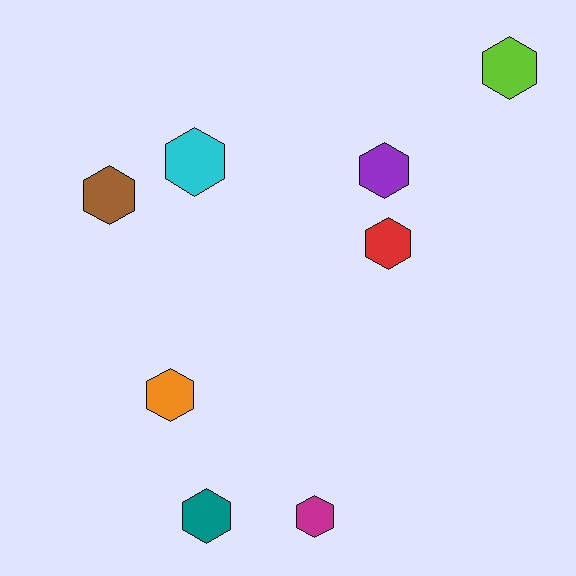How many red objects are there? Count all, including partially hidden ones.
There is 1 red object.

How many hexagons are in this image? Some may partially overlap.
There are 8 hexagons.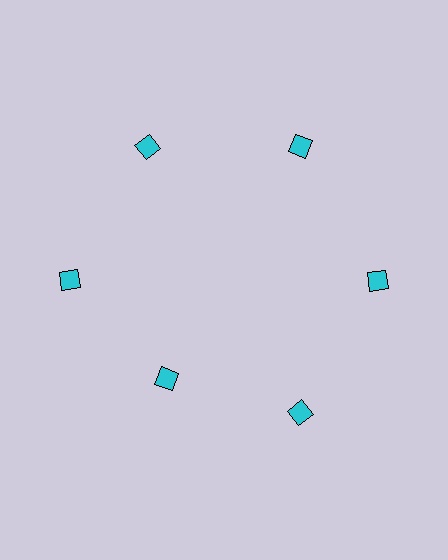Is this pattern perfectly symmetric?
No. The 6 cyan diamonds are arranged in a ring, but one element near the 7 o'clock position is pulled inward toward the center, breaking the 6-fold rotational symmetry.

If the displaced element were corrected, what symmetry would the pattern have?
It would have 6-fold rotational symmetry — the pattern would map onto itself every 60 degrees.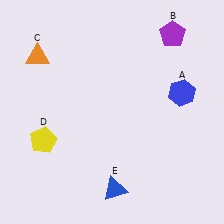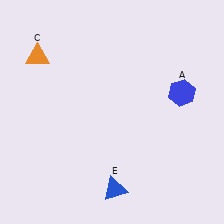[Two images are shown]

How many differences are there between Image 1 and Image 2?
There are 2 differences between the two images.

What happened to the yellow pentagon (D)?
The yellow pentagon (D) was removed in Image 2. It was in the bottom-left area of Image 1.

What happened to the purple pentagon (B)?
The purple pentagon (B) was removed in Image 2. It was in the top-right area of Image 1.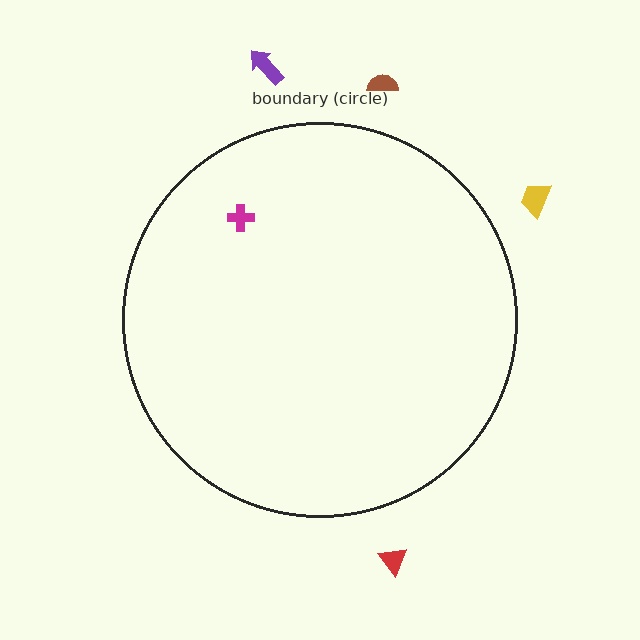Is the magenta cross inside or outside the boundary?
Inside.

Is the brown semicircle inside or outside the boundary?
Outside.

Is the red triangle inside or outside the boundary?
Outside.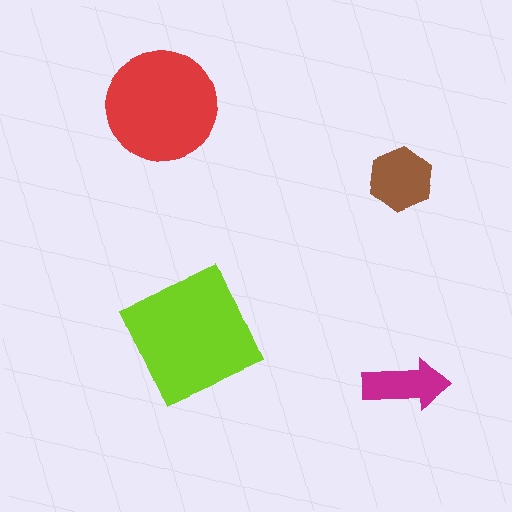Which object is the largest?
The lime square.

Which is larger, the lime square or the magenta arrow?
The lime square.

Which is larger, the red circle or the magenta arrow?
The red circle.